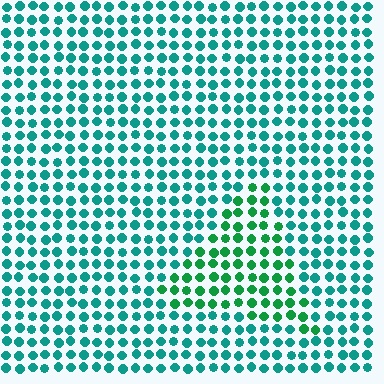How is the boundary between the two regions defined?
The boundary is defined purely by a slight shift in hue (about 33 degrees). Spacing, size, and orientation are identical on both sides.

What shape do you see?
I see a triangle.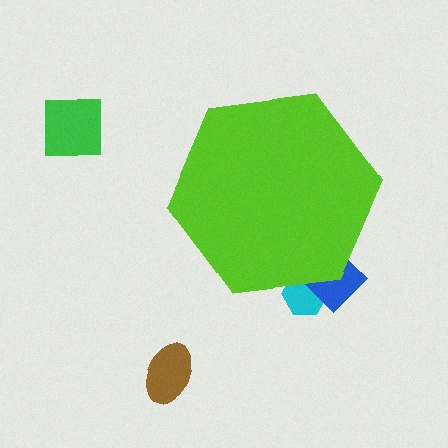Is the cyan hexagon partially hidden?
Yes, the cyan hexagon is partially hidden behind the lime hexagon.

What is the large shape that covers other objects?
A lime hexagon.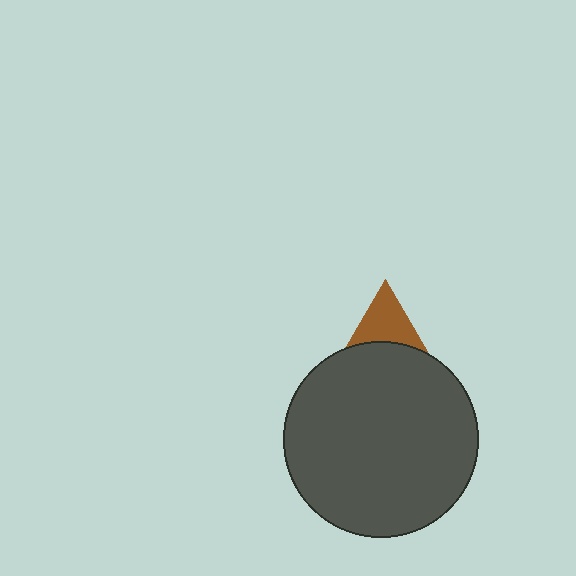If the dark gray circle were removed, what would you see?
You would see the complete brown triangle.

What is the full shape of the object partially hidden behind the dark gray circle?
The partially hidden object is a brown triangle.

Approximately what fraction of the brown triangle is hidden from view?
Roughly 65% of the brown triangle is hidden behind the dark gray circle.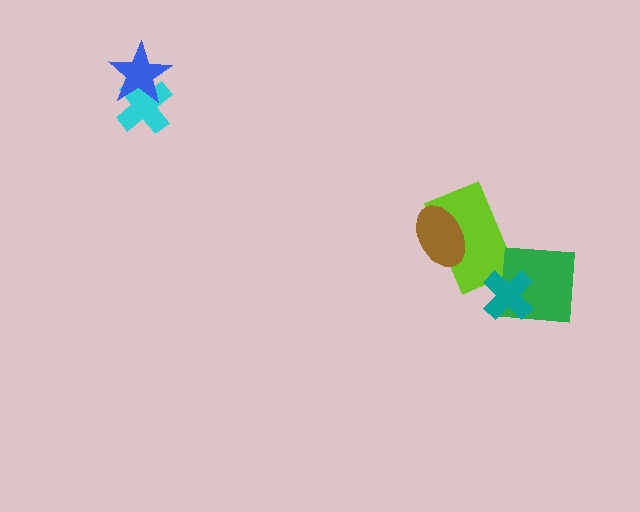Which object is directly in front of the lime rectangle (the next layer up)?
The green square is directly in front of the lime rectangle.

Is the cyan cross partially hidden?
Yes, it is partially covered by another shape.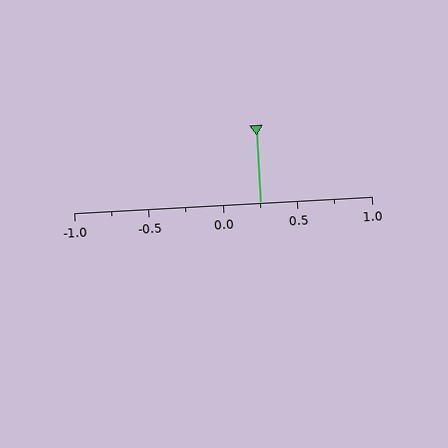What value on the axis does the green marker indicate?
The marker indicates approximately 0.25.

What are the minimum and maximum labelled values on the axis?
The axis runs from -1.0 to 1.0.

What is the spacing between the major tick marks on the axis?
The major ticks are spaced 0.5 apart.